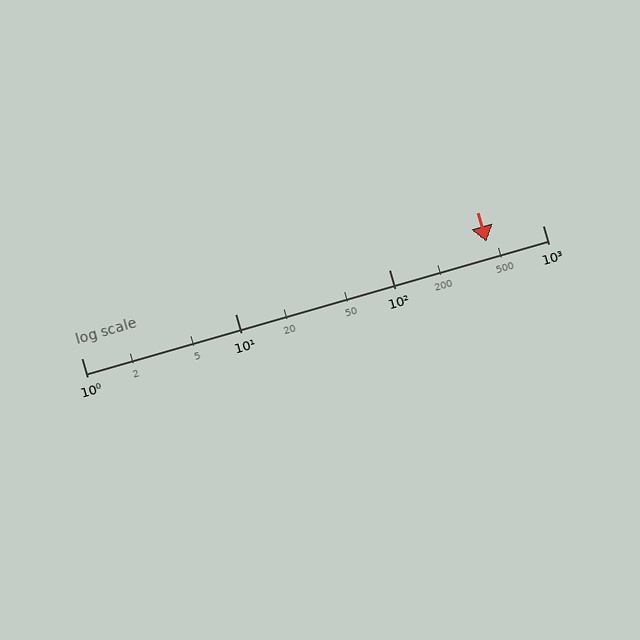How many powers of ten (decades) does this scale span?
The scale spans 3 decades, from 1 to 1000.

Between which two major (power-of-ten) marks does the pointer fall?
The pointer is between 100 and 1000.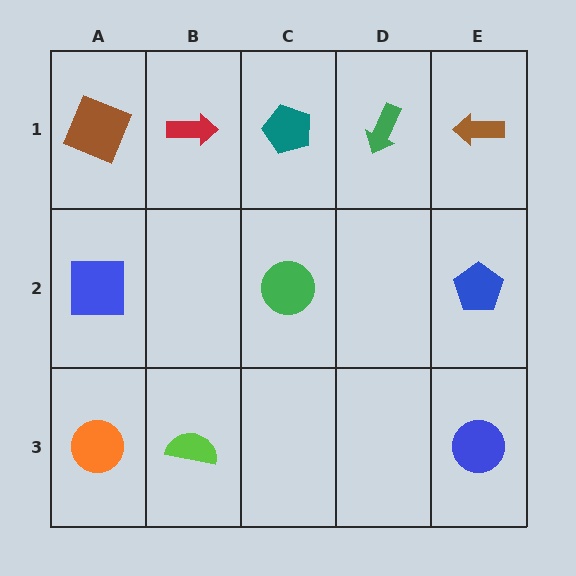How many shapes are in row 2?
3 shapes.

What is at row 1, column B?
A red arrow.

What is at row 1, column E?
A brown arrow.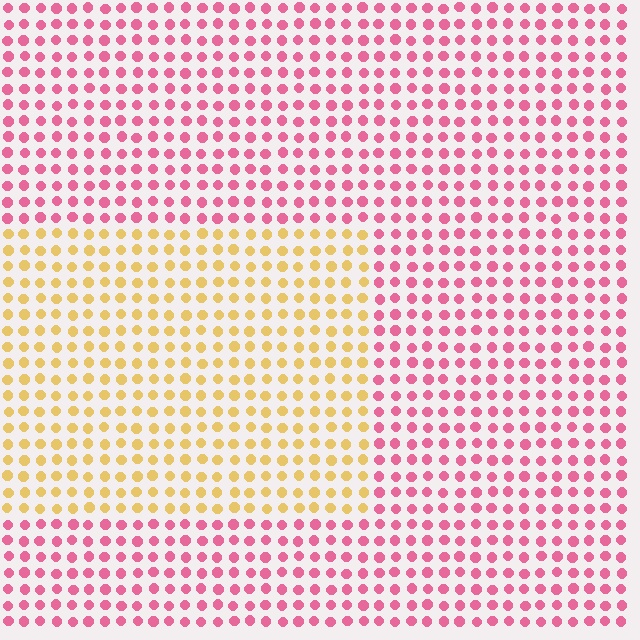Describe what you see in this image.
The image is filled with small pink elements in a uniform arrangement. A rectangle-shaped region is visible where the elements are tinted to a slightly different hue, forming a subtle color boundary.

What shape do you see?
I see a rectangle.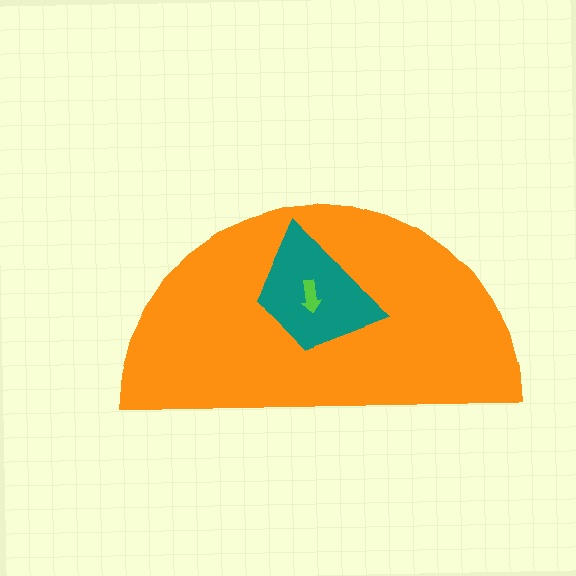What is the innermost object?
The lime arrow.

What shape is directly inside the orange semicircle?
The teal trapezoid.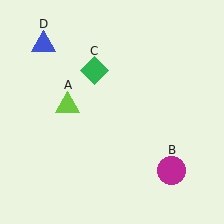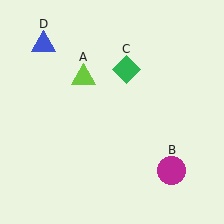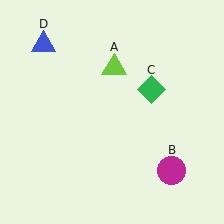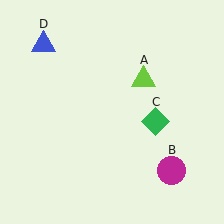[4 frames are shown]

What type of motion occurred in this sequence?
The lime triangle (object A), green diamond (object C) rotated clockwise around the center of the scene.